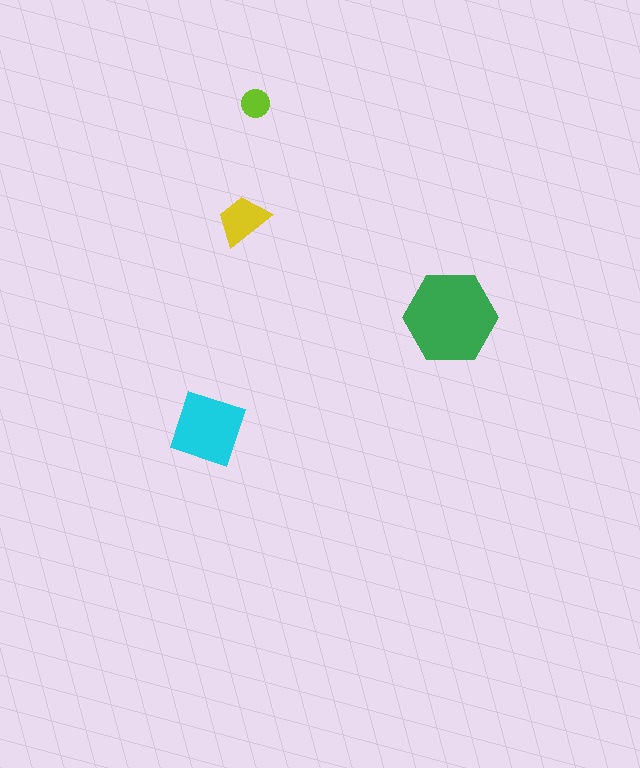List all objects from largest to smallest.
The green hexagon, the cyan square, the yellow trapezoid, the lime circle.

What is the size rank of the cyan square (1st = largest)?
2nd.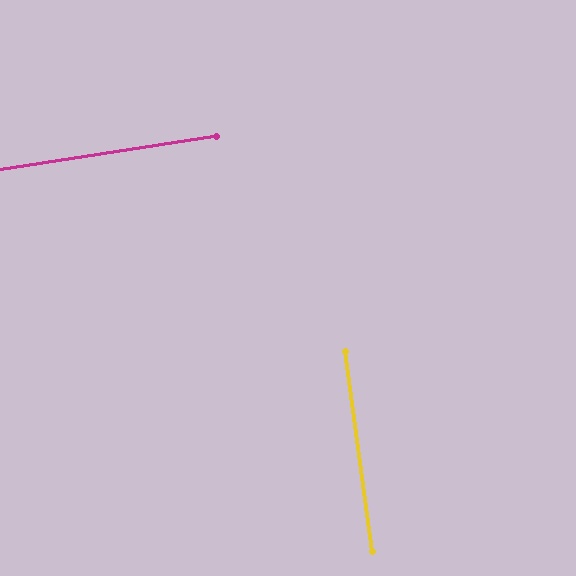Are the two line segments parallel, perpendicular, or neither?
Perpendicular — they meet at approximately 89°.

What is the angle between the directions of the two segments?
Approximately 89 degrees.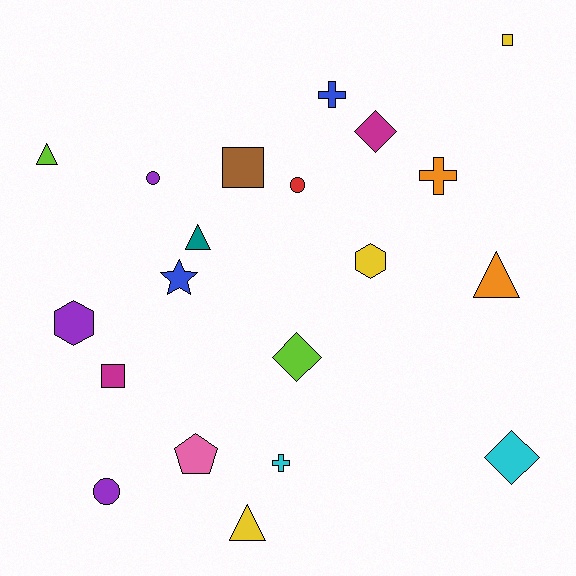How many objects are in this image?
There are 20 objects.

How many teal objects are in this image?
There is 1 teal object.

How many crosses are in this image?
There are 3 crosses.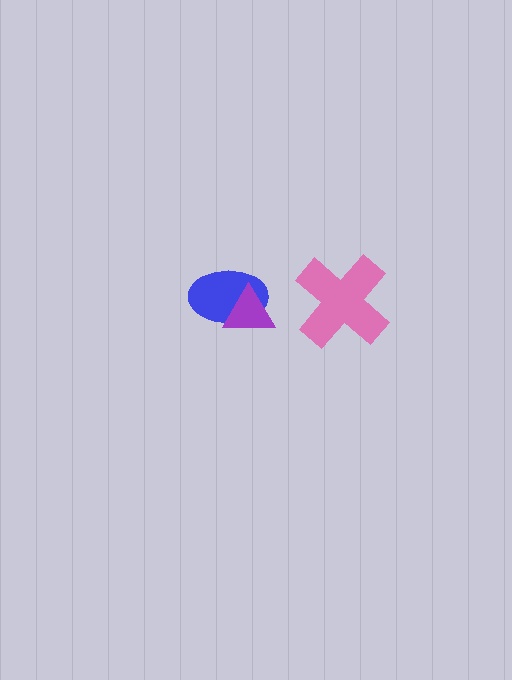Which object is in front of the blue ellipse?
The purple triangle is in front of the blue ellipse.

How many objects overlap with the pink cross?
0 objects overlap with the pink cross.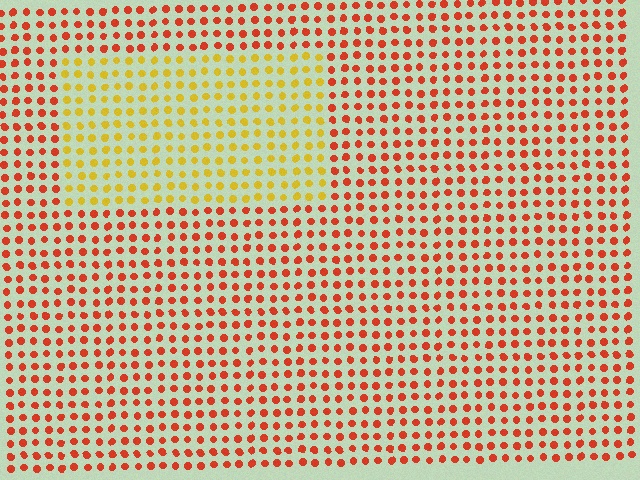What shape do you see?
I see a rectangle.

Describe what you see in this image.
The image is filled with small red elements in a uniform arrangement. A rectangle-shaped region is visible where the elements are tinted to a slightly different hue, forming a subtle color boundary.